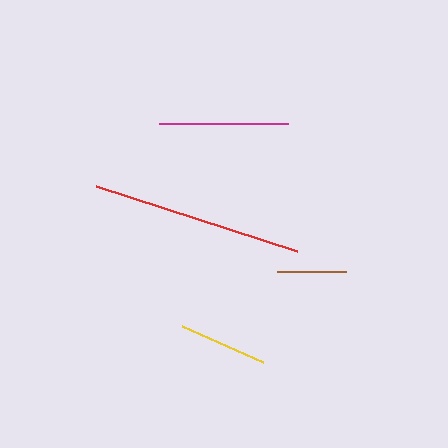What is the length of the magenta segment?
The magenta segment is approximately 129 pixels long.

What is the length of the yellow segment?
The yellow segment is approximately 89 pixels long.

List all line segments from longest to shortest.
From longest to shortest: red, magenta, yellow, brown.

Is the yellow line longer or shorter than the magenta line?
The magenta line is longer than the yellow line.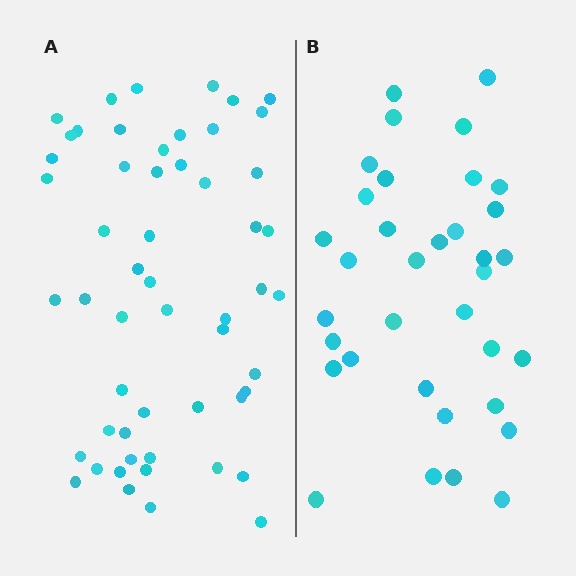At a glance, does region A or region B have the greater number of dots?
Region A (the left region) has more dots.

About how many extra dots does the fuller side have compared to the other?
Region A has approximately 20 more dots than region B.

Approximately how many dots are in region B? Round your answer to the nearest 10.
About 40 dots. (The exact count is 35, which rounds to 40.)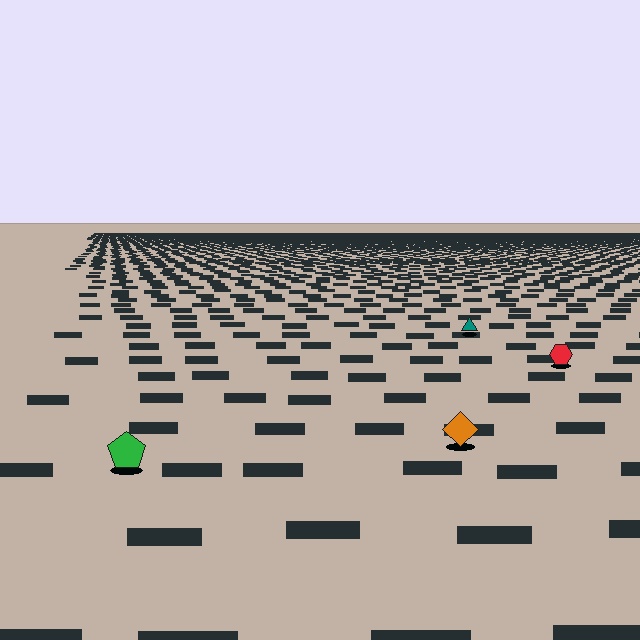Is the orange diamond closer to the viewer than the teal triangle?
Yes. The orange diamond is closer — you can tell from the texture gradient: the ground texture is coarser near it.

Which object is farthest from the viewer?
The teal triangle is farthest from the viewer. It appears smaller and the ground texture around it is denser.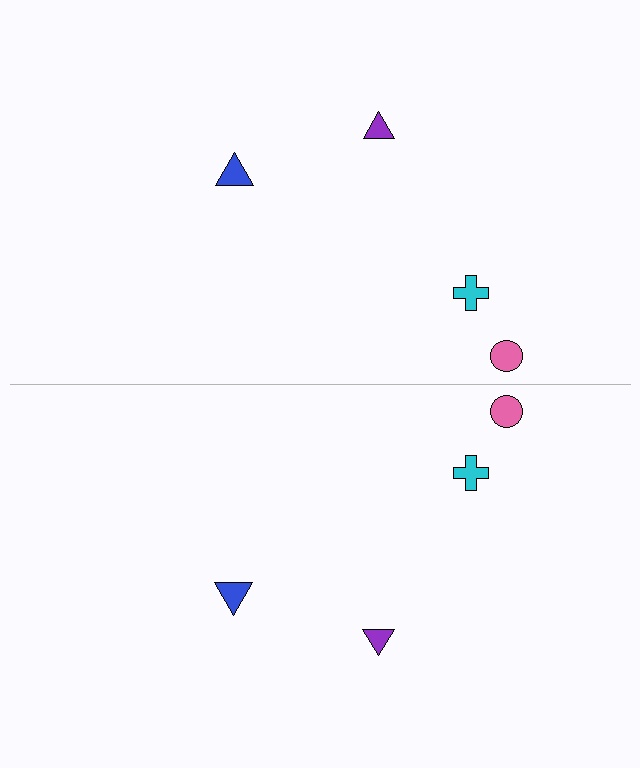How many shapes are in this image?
There are 8 shapes in this image.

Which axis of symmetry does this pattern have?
The pattern has a horizontal axis of symmetry running through the center of the image.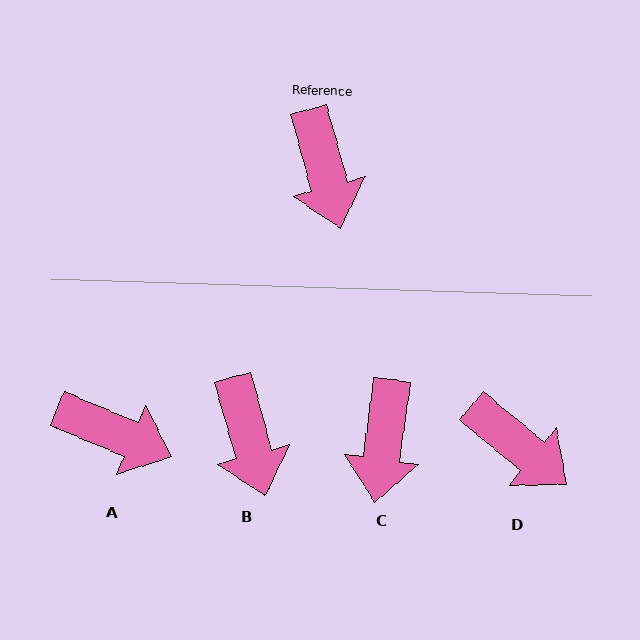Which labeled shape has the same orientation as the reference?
B.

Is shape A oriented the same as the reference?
No, it is off by about 52 degrees.